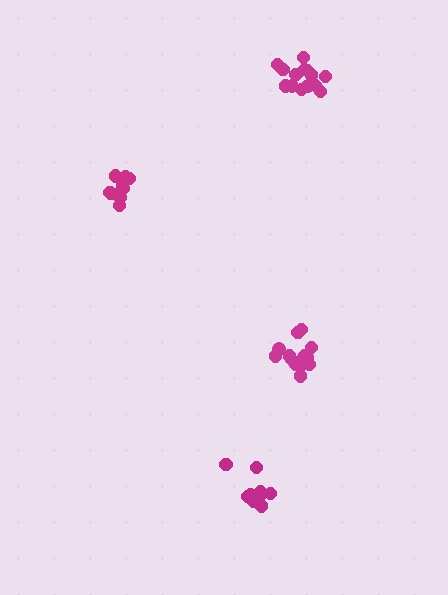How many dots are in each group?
Group 1: 15 dots, Group 2: 9 dots, Group 3: 15 dots, Group 4: 11 dots (50 total).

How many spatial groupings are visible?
There are 4 spatial groupings.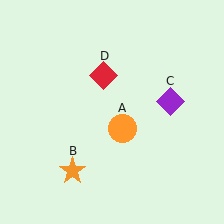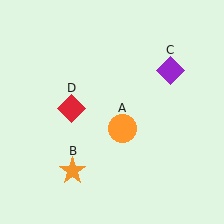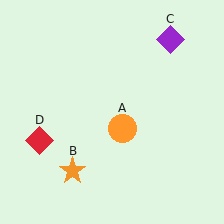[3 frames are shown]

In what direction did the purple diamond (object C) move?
The purple diamond (object C) moved up.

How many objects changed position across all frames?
2 objects changed position: purple diamond (object C), red diamond (object D).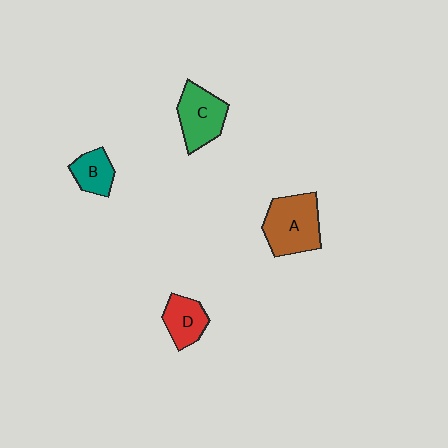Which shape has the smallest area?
Shape B (teal).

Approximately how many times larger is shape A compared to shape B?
Approximately 2.0 times.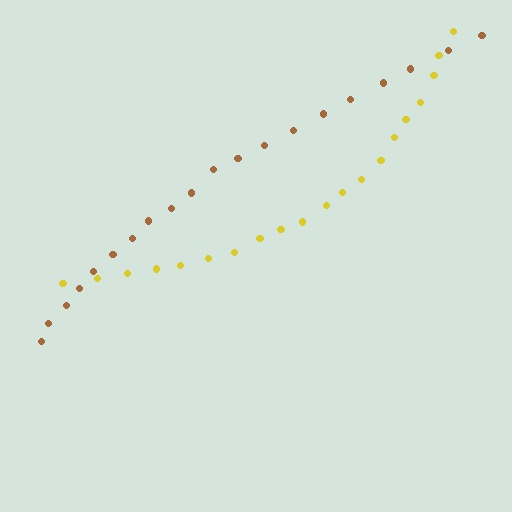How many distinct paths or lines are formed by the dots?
There are 2 distinct paths.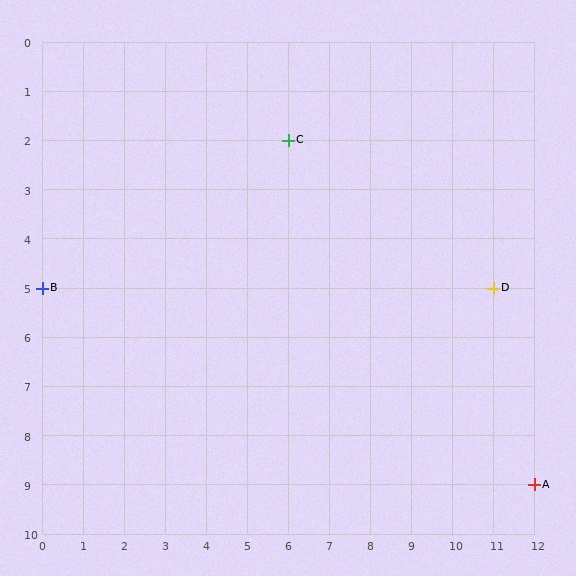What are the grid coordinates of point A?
Point A is at grid coordinates (12, 9).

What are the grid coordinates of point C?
Point C is at grid coordinates (6, 2).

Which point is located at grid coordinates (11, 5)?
Point D is at (11, 5).